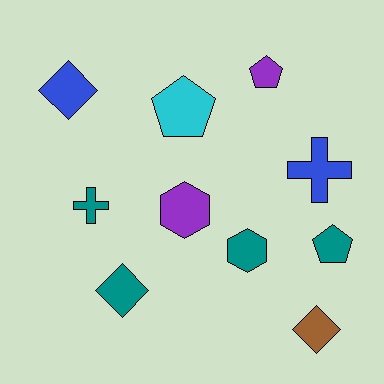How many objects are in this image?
There are 10 objects.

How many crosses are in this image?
There are 2 crosses.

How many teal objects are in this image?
There are 4 teal objects.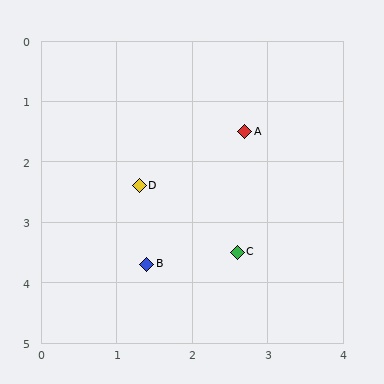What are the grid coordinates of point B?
Point B is at approximately (1.4, 3.7).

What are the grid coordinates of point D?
Point D is at approximately (1.3, 2.4).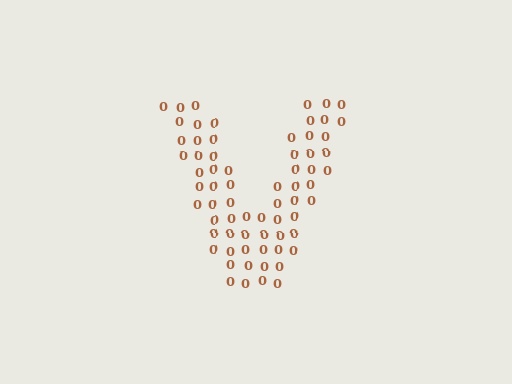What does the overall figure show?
The overall figure shows the letter V.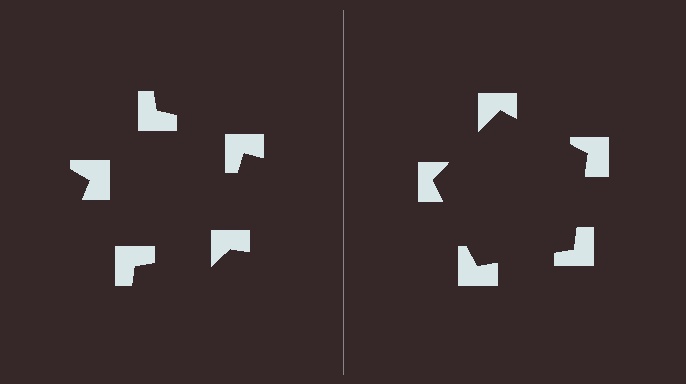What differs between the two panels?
The notched squares are positioned identically on both sides; only the wedge orientations differ. On the right they align to a pentagon; on the left they are misaligned.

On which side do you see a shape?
An illusory pentagon appears on the right side. On the left side the wedge cuts are rotated, so no coherent shape forms.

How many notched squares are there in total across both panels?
10 — 5 on each side.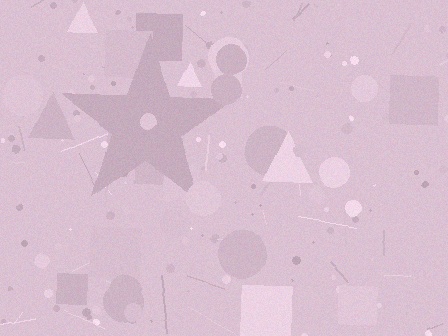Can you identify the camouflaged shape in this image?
The camouflaged shape is a star.